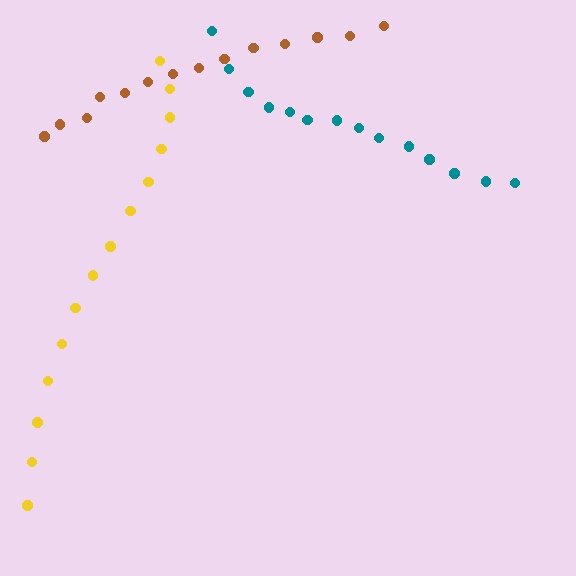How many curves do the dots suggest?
There are 3 distinct paths.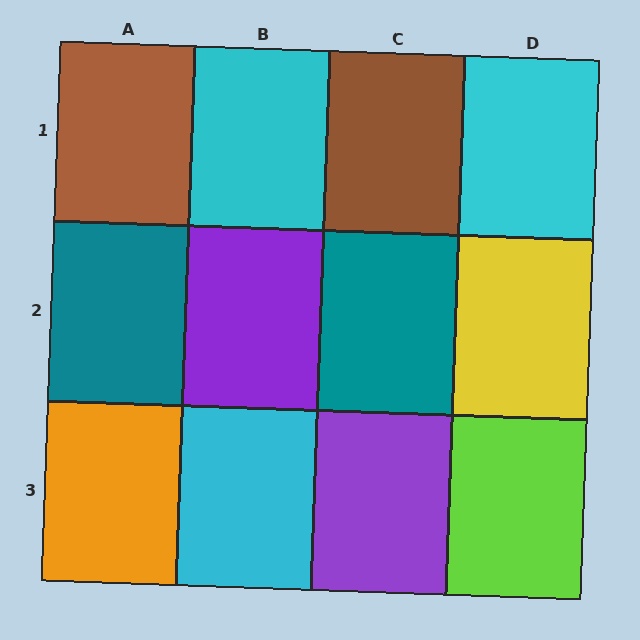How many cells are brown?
2 cells are brown.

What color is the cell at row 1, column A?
Brown.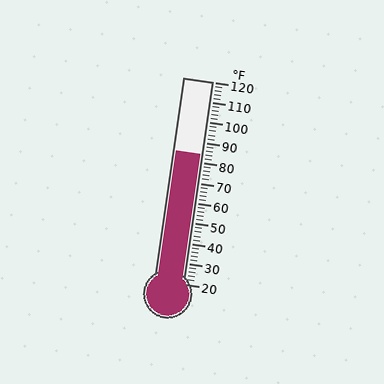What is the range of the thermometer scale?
The thermometer scale ranges from 20°F to 120°F.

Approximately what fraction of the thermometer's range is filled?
The thermometer is filled to approximately 65% of its range.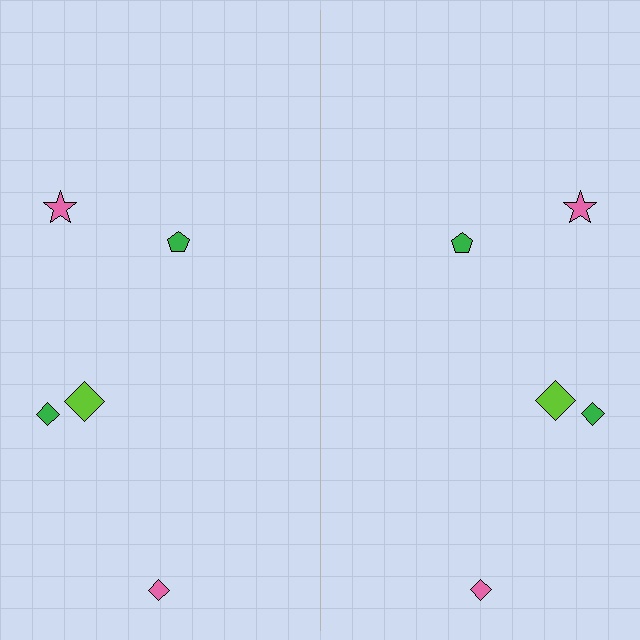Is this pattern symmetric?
Yes, this pattern has bilateral (reflection) symmetry.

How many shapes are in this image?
There are 10 shapes in this image.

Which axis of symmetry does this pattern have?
The pattern has a vertical axis of symmetry running through the center of the image.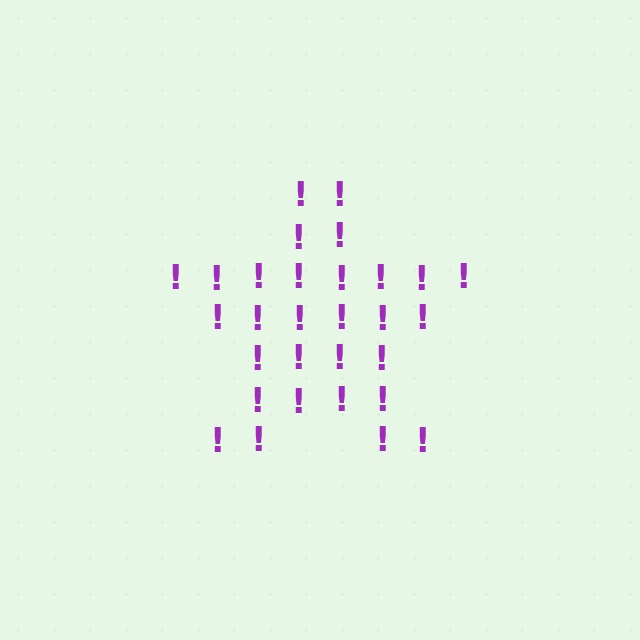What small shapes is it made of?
It is made of small exclamation marks.